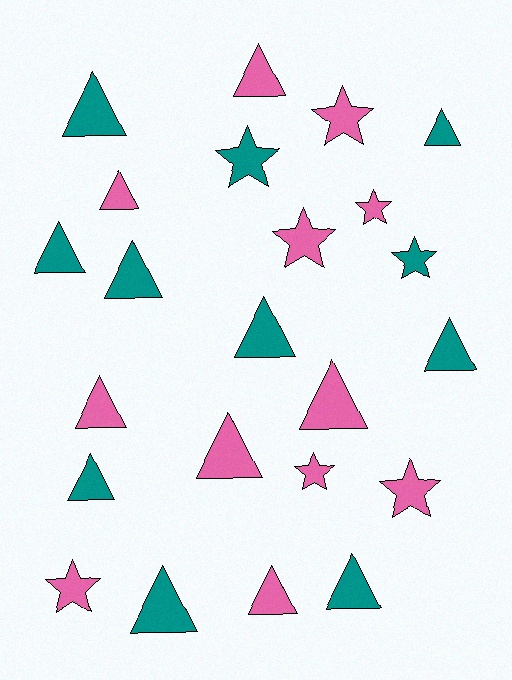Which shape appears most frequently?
Triangle, with 15 objects.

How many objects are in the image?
There are 23 objects.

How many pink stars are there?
There are 6 pink stars.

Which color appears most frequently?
Pink, with 12 objects.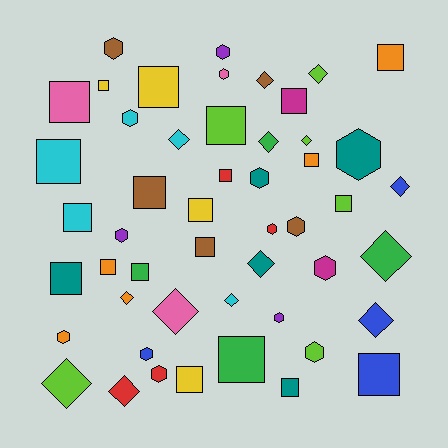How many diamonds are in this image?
There are 14 diamonds.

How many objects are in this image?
There are 50 objects.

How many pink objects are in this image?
There are 3 pink objects.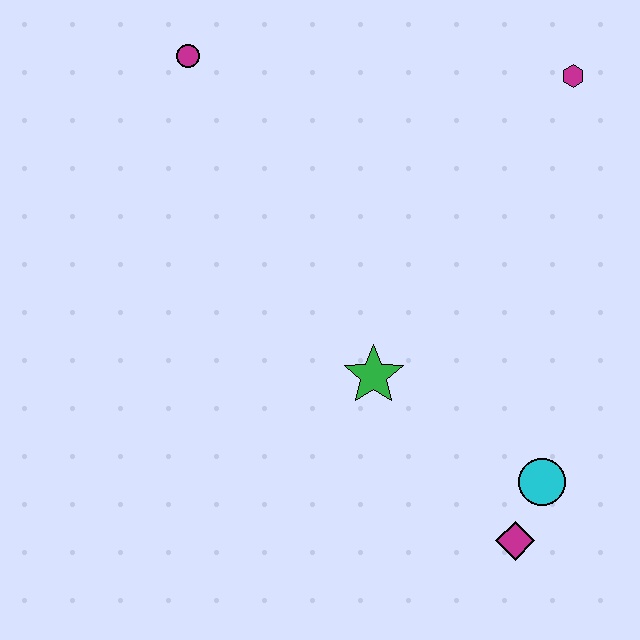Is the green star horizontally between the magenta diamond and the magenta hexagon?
No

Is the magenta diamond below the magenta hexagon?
Yes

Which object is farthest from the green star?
The magenta circle is farthest from the green star.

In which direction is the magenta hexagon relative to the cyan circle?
The magenta hexagon is above the cyan circle.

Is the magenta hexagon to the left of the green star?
No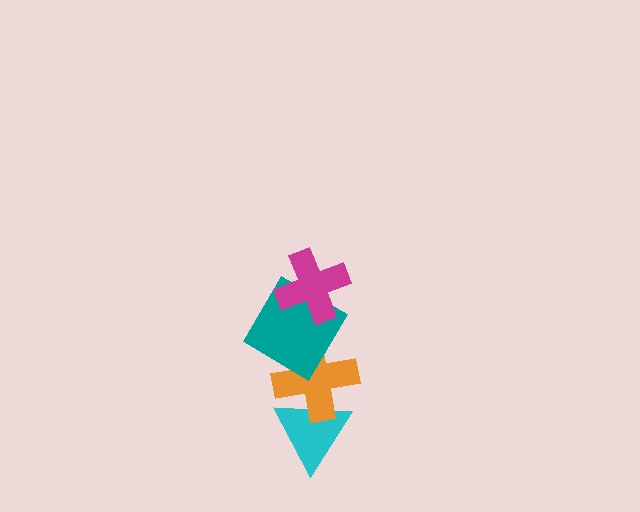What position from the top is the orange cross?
The orange cross is 3rd from the top.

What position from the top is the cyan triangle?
The cyan triangle is 4th from the top.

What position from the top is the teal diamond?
The teal diamond is 2nd from the top.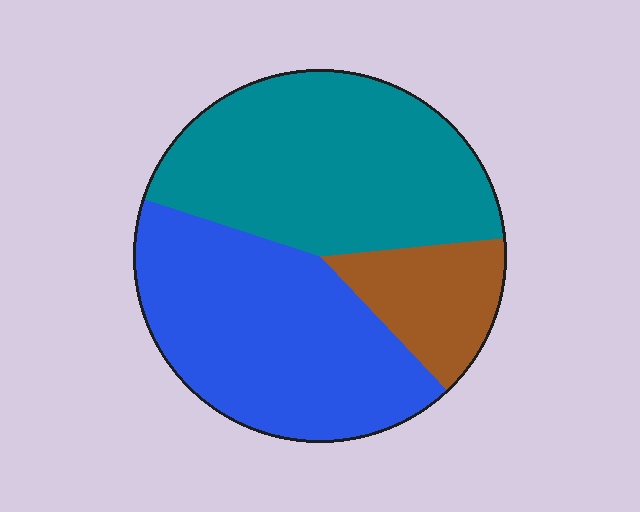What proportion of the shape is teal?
Teal covers about 45% of the shape.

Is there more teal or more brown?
Teal.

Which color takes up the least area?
Brown, at roughly 15%.